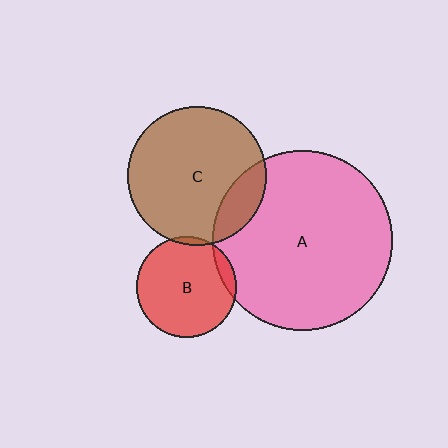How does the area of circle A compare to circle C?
Approximately 1.7 times.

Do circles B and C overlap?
Yes.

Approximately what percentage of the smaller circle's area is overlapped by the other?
Approximately 5%.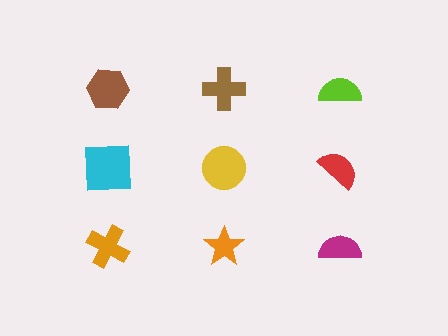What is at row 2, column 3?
A red semicircle.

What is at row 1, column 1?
A brown hexagon.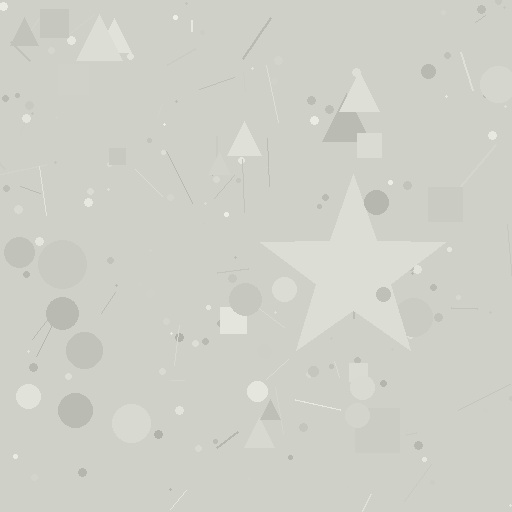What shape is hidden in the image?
A star is hidden in the image.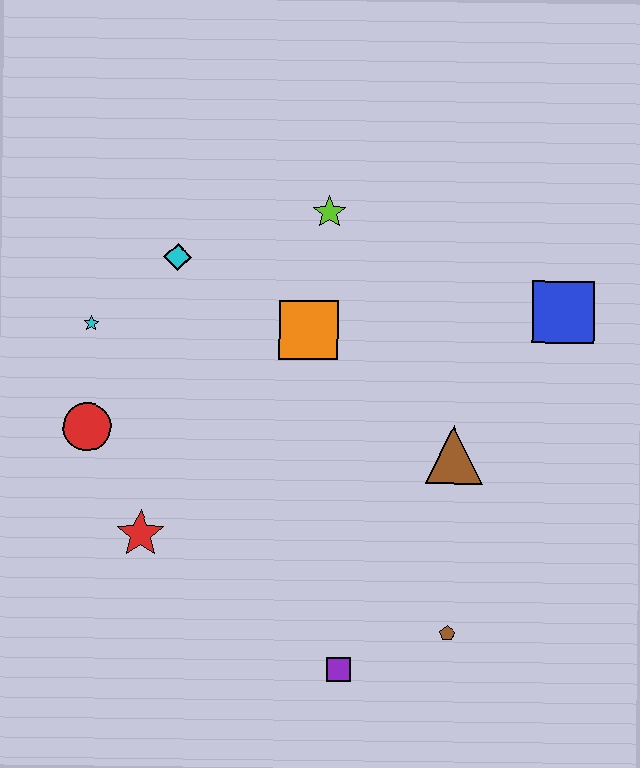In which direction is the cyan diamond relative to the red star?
The cyan diamond is above the red star.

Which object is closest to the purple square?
The brown pentagon is closest to the purple square.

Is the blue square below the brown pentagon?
No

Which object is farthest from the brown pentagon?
The cyan star is farthest from the brown pentagon.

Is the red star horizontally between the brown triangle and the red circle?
Yes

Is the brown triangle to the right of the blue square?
No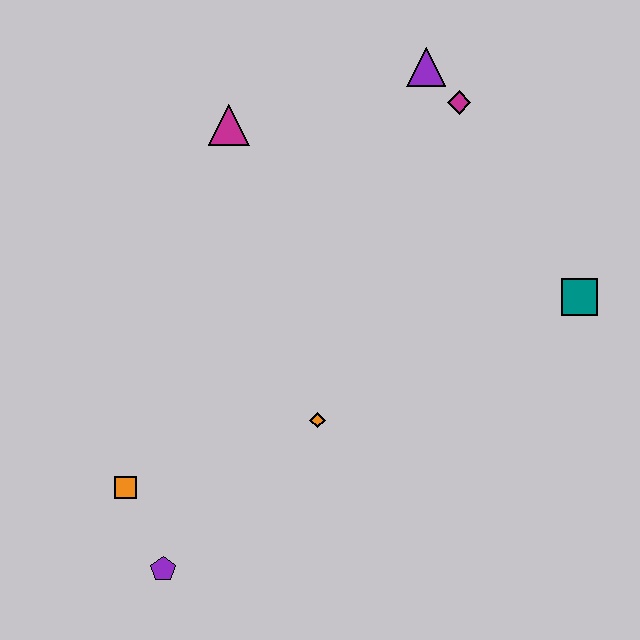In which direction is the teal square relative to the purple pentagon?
The teal square is to the right of the purple pentagon.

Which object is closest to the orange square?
The purple pentagon is closest to the orange square.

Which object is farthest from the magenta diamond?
The purple pentagon is farthest from the magenta diamond.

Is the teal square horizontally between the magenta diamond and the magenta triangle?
No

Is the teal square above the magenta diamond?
No